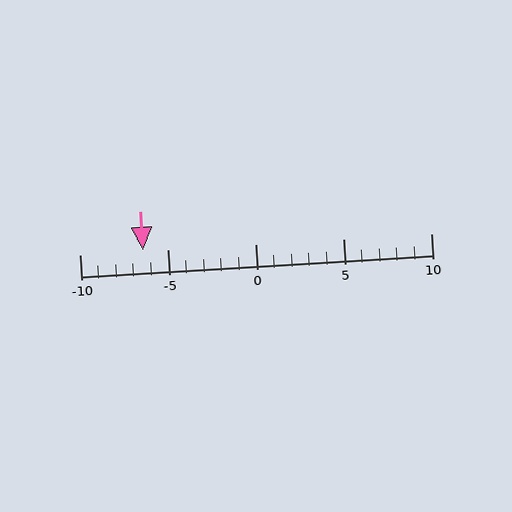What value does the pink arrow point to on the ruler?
The pink arrow points to approximately -6.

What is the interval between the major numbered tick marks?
The major tick marks are spaced 5 units apart.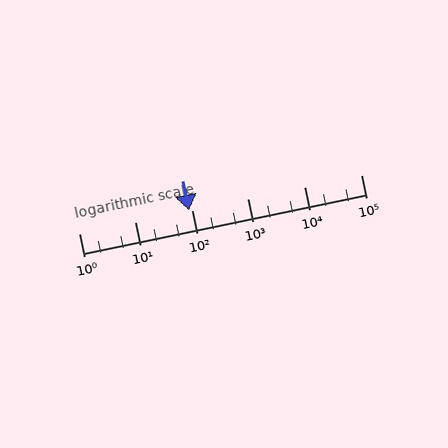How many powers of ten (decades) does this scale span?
The scale spans 5 decades, from 1 to 100000.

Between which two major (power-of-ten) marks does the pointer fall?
The pointer is between 10 and 100.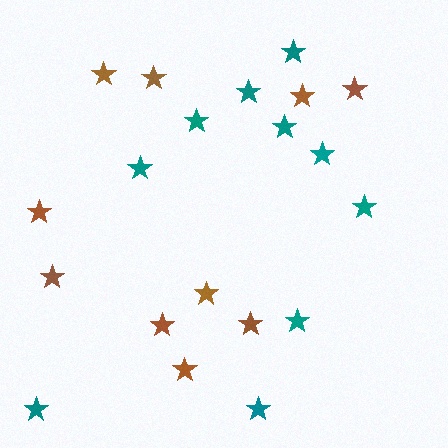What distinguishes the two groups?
There are 2 groups: one group of brown stars (10) and one group of teal stars (10).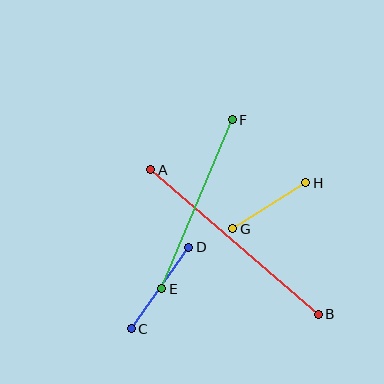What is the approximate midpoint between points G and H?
The midpoint is at approximately (269, 206) pixels.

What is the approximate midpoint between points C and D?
The midpoint is at approximately (160, 288) pixels.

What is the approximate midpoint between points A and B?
The midpoint is at approximately (235, 242) pixels.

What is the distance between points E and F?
The distance is approximately 183 pixels.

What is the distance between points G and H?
The distance is approximately 86 pixels.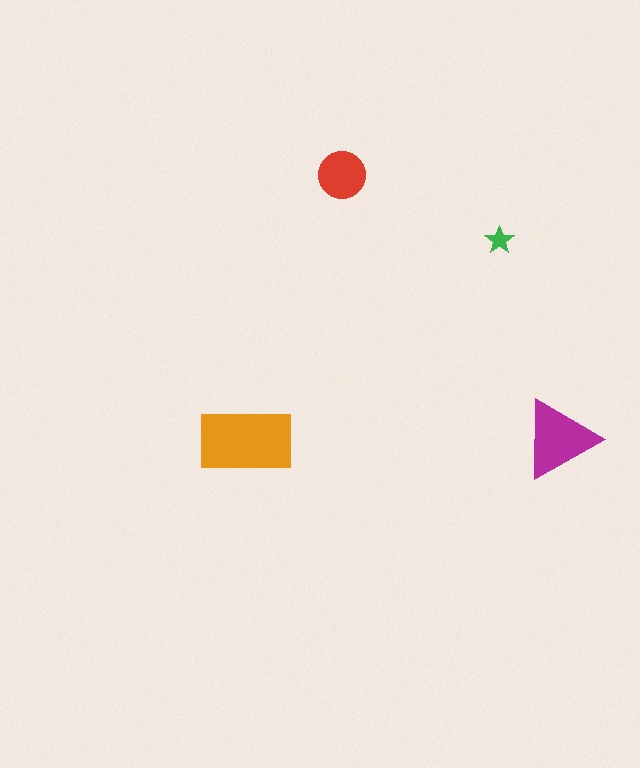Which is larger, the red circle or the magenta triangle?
The magenta triangle.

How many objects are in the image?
There are 4 objects in the image.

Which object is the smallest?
The green star.